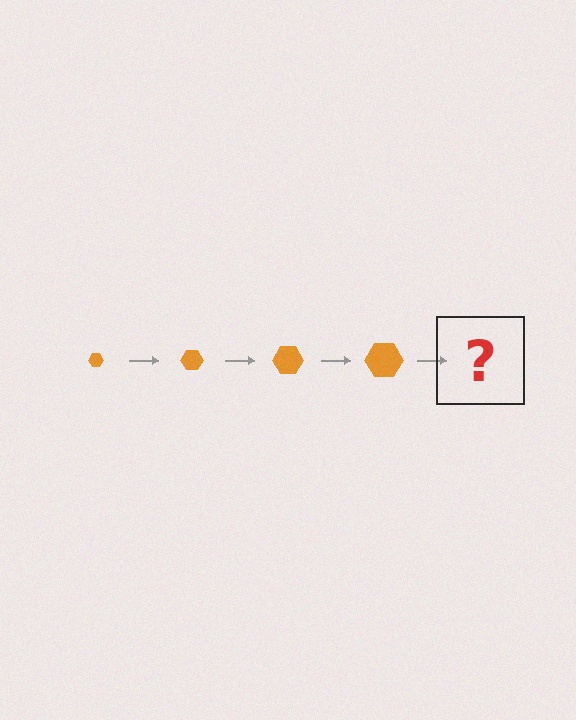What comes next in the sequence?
The next element should be an orange hexagon, larger than the previous one.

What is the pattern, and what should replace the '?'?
The pattern is that the hexagon gets progressively larger each step. The '?' should be an orange hexagon, larger than the previous one.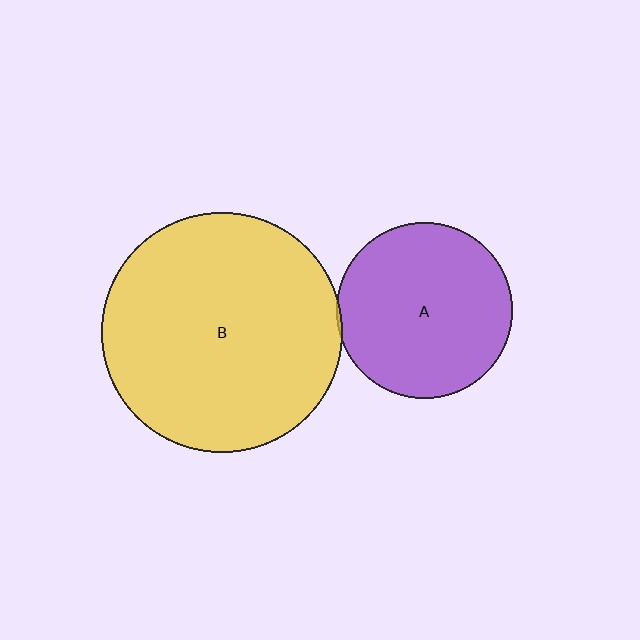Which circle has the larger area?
Circle B (yellow).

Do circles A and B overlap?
Yes.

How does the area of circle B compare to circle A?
Approximately 1.9 times.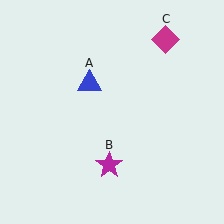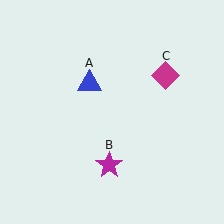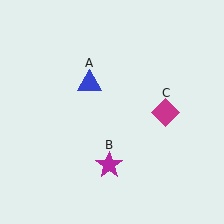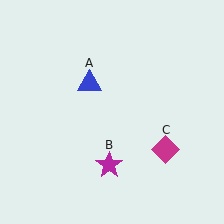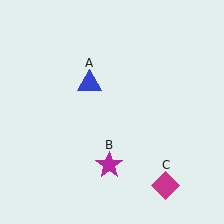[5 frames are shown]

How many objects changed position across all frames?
1 object changed position: magenta diamond (object C).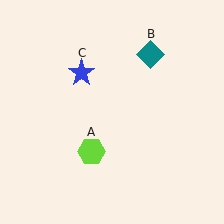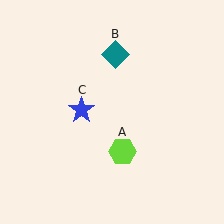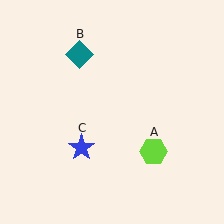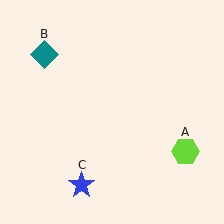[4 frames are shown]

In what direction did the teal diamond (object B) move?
The teal diamond (object B) moved left.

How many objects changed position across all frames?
3 objects changed position: lime hexagon (object A), teal diamond (object B), blue star (object C).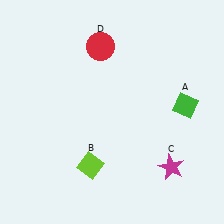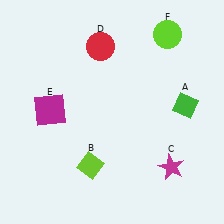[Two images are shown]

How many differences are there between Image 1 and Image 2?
There are 2 differences between the two images.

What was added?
A magenta square (E), a lime circle (F) were added in Image 2.